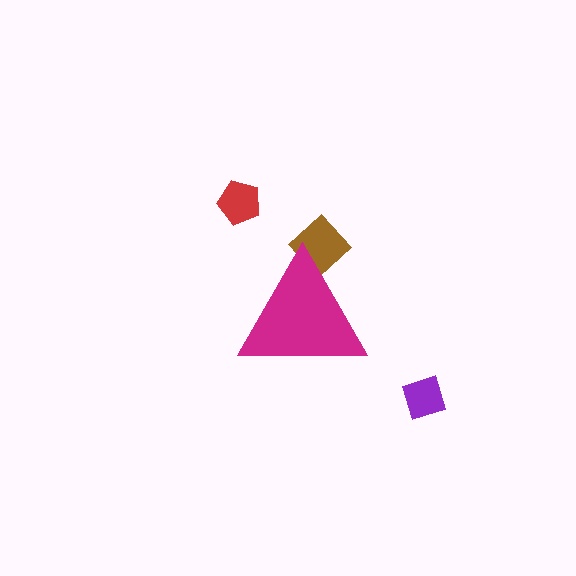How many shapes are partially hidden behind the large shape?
1 shape is partially hidden.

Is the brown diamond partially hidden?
Yes, the brown diamond is partially hidden behind the magenta triangle.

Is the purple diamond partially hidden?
No, the purple diamond is fully visible.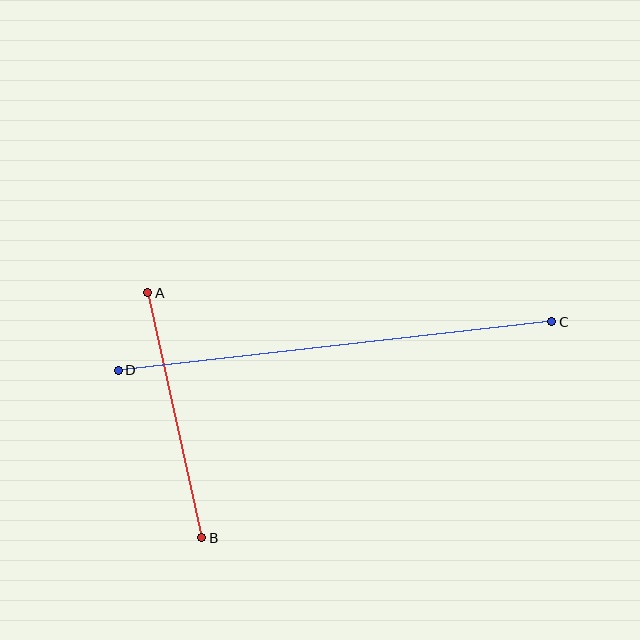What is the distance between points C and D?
The distance is approximately 436 pixels.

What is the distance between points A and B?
The distance is approximately 251 pixels.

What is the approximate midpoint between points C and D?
The midpoint is at approximately (335, 346) pixels.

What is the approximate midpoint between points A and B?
The midpoint is at approximately (175, 415) pixels.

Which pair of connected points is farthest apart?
Points C and D are farthest apart.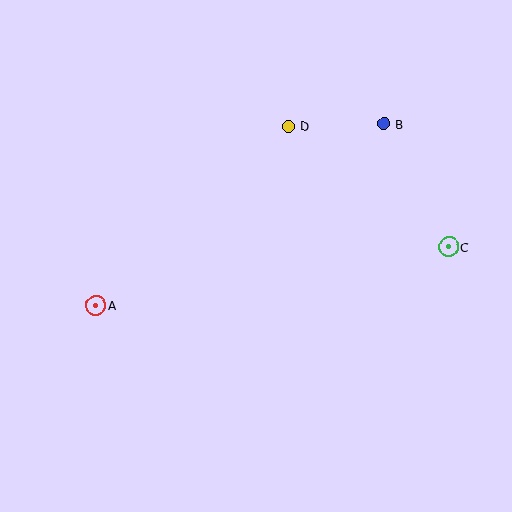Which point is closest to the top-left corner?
Point D is closest to the top-left corner.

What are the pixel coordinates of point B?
Point B is at (384, 124).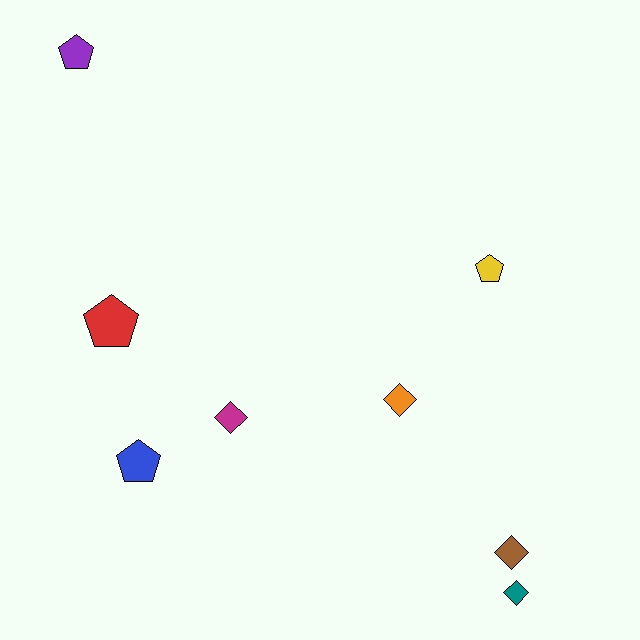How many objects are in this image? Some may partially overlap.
There are 8 objects.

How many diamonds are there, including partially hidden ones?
There are 4 diamonds.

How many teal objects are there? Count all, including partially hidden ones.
There is 1 teal object.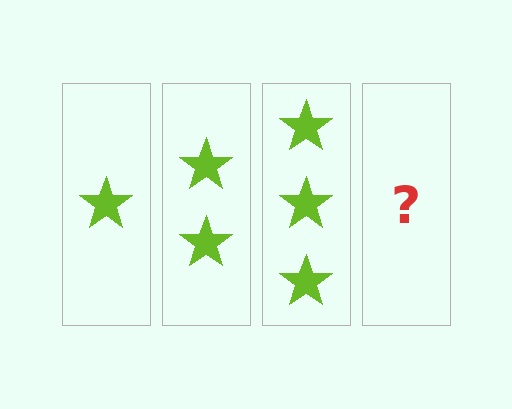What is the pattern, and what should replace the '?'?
The pattern is that each step adds one more star. The '?' should be 4 stars.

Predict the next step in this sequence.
The next step is 4 stars.